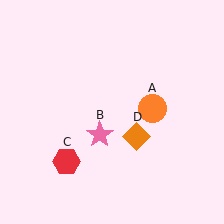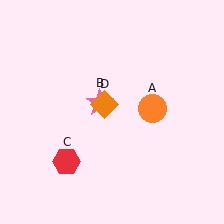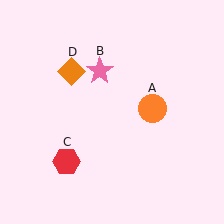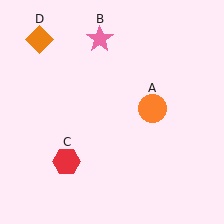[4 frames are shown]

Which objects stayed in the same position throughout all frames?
Orange circle (object A) and red hexagon (object C) remained stationary.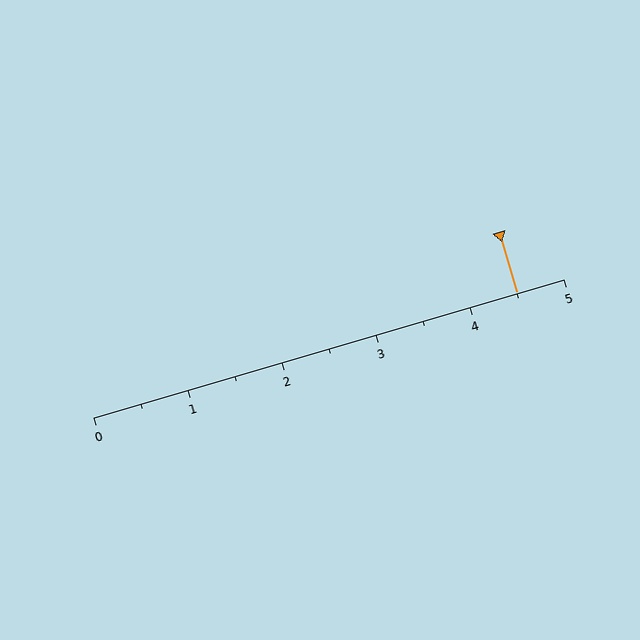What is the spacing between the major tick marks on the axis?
The major ticks are spaced 1 apart.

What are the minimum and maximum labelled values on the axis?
The axis runs from 0 to 5.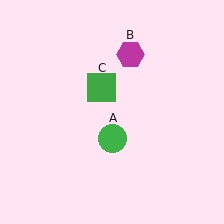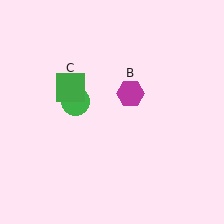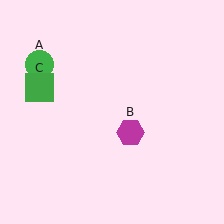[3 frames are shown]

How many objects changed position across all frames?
3 objects changed position: green circle (object A), magenta hexagon (object B), green square (object C).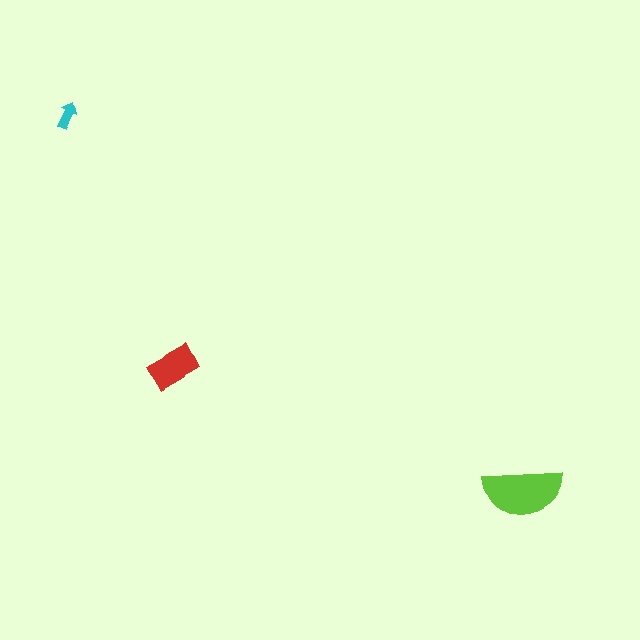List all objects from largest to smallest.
The lime semicircle, the red rectangle, the cyan arrow.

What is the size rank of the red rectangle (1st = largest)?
2nd.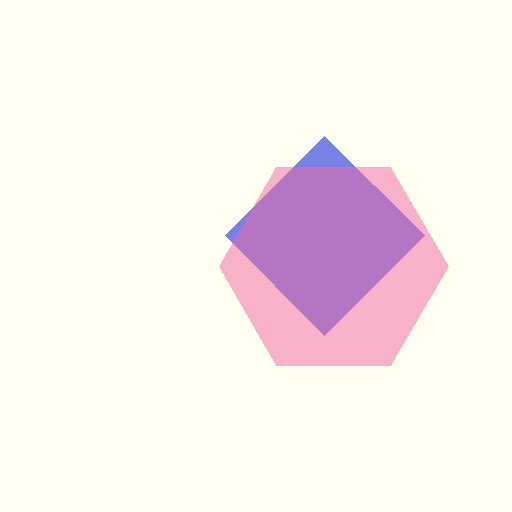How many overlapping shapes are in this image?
There are 2 overlapping shapes in the image.